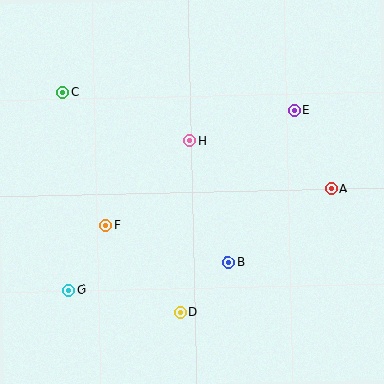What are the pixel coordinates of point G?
Point G is at (69, 290).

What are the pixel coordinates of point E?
Point E is at (294, 110).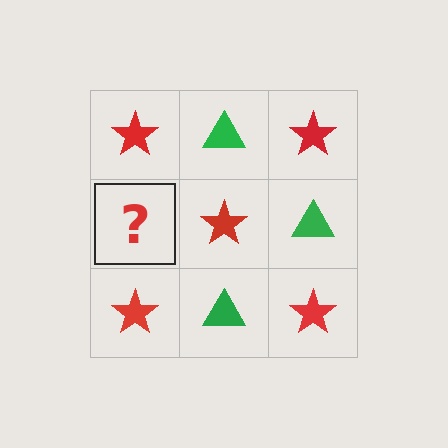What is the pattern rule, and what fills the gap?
The rule is that it alternates red star and green triangle in a checkerboard pattern. The gap should be filled with a green triangle.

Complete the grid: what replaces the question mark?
The question mark should be replaced with a green triangle.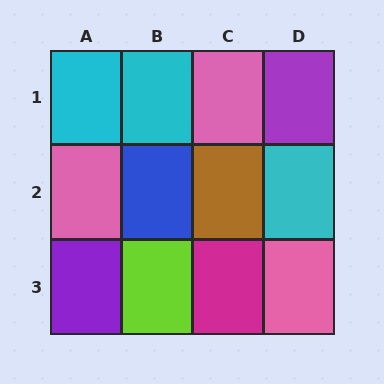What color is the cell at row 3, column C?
Magenta.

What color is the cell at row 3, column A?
Purple.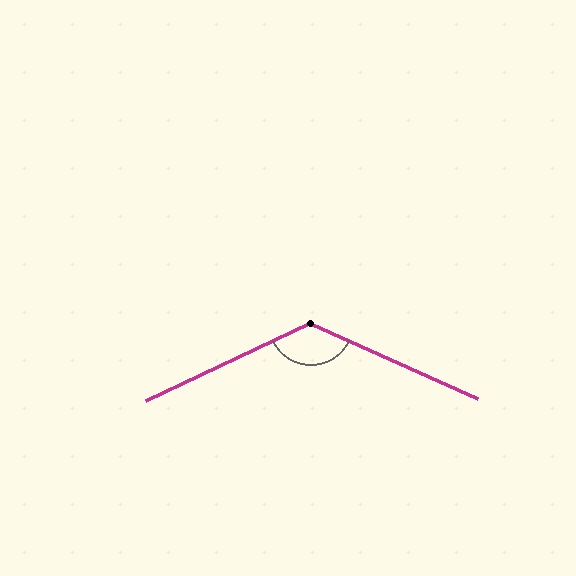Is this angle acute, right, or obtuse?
It is obtuse.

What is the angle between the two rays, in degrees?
Approximately 131 degrees.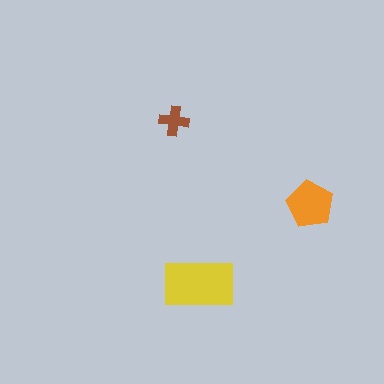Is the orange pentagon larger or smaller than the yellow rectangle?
Smaller.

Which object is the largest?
The yellow rectangle.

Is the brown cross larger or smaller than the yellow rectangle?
Smaller.